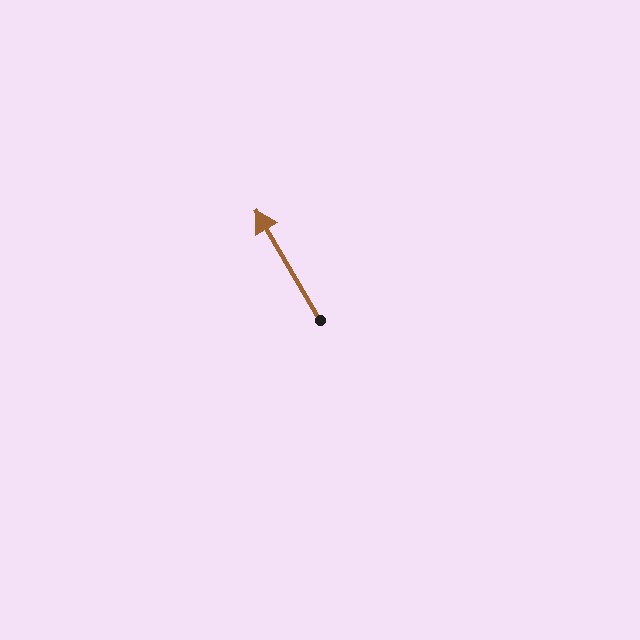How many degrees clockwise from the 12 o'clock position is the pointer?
Approximately 330 degrees.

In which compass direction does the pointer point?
Northwest.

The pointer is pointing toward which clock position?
Roughly 11 o'clock.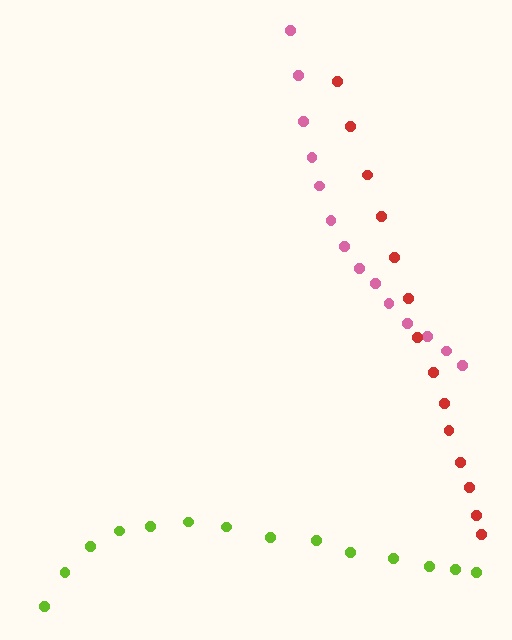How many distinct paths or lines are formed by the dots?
There are 3 distinct paths.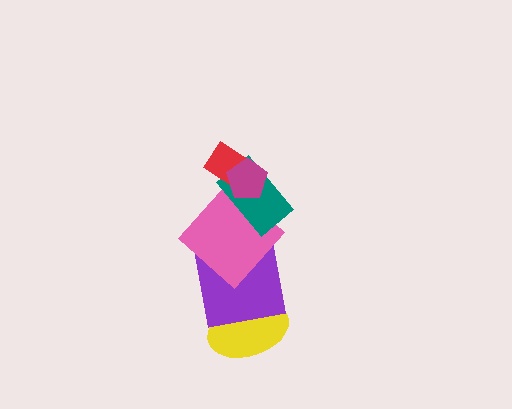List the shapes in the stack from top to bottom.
From top to bottom: the magenta pentagon, the red rectangle, the teal rectangle, the pink diamond, the purple square, the yellow ellipse.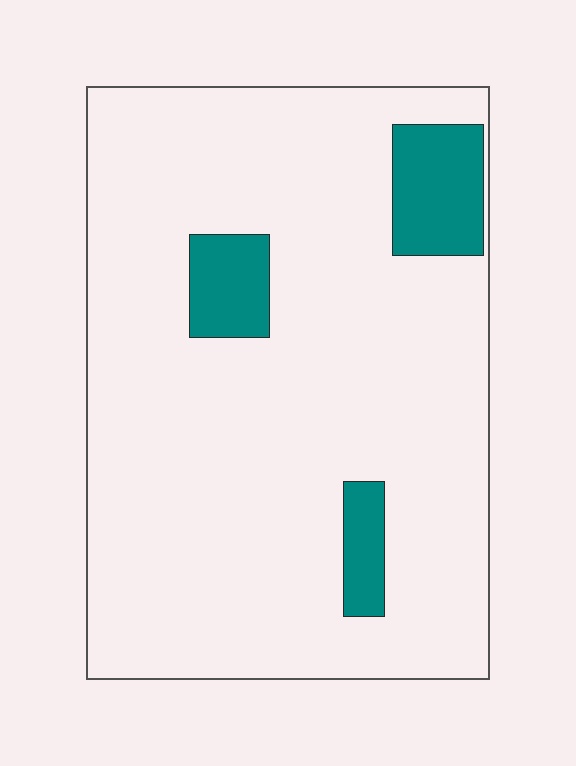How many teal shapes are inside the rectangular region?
3.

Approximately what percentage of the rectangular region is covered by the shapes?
Approximately 10%.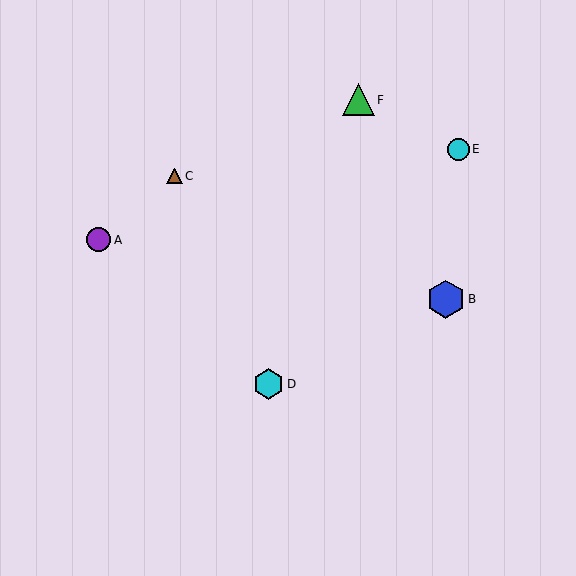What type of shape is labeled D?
Shape D is a cyan hexagon.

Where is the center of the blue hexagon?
The center of the blue hexagon is at (446, 299).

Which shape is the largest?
The blue hexagon (labeled B) is the largest.